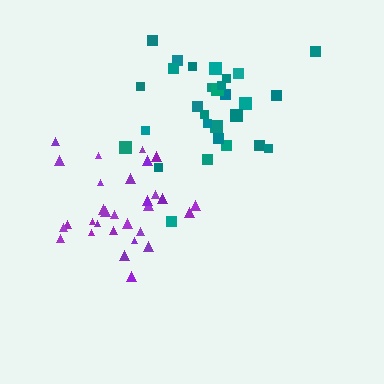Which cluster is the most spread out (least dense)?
Teal.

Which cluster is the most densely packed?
Purple.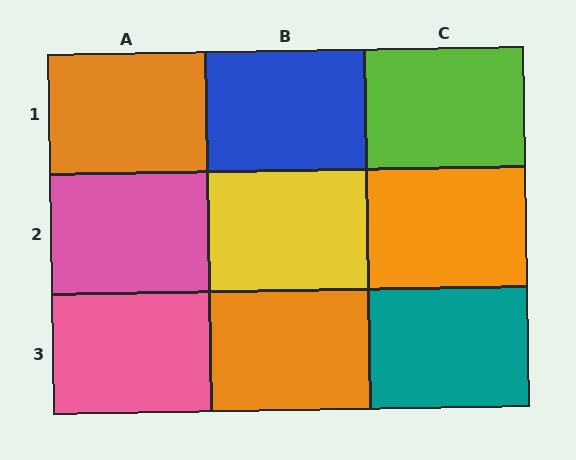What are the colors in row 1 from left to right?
Orange, blue, lime.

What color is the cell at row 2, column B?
Yellow.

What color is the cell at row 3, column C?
Teal.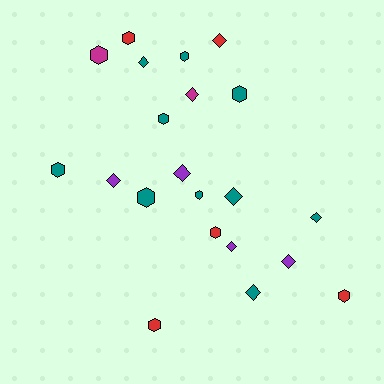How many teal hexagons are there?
There are 6 teal hexagons.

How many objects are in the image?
There are 21 objects.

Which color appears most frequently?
Teal, with 10 objects.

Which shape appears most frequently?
Hexagon, with 11 objects.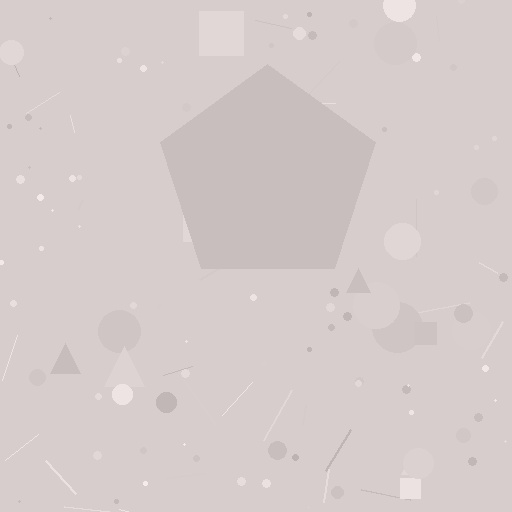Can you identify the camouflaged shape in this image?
The camouflaged shape is a pentagon.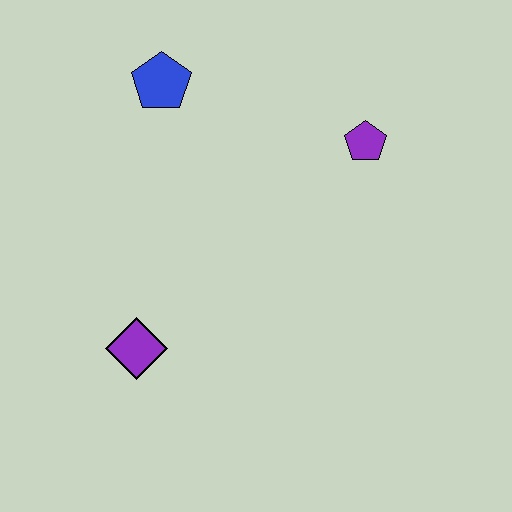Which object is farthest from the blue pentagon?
The purple diamond is farthest from the blue pentagon.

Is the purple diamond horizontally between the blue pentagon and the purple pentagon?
No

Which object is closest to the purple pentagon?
The blue pentagon is closest to the purple pentagon.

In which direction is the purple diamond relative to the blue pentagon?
The purple diamond is below the blue pentagon.